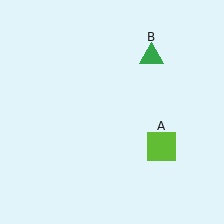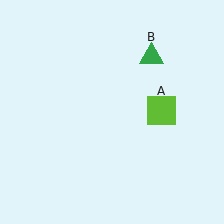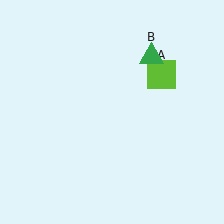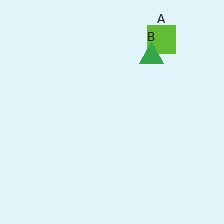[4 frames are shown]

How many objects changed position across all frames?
1 object changed position: lime square (object A).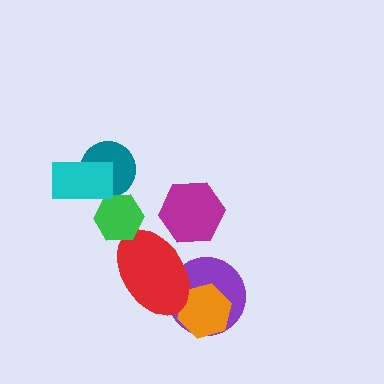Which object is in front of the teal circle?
The cyan rectangle is in front of the teal circle.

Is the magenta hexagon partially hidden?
Yes, it is partially covered by another shape.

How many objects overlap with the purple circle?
2 objects overlap with the purple circle.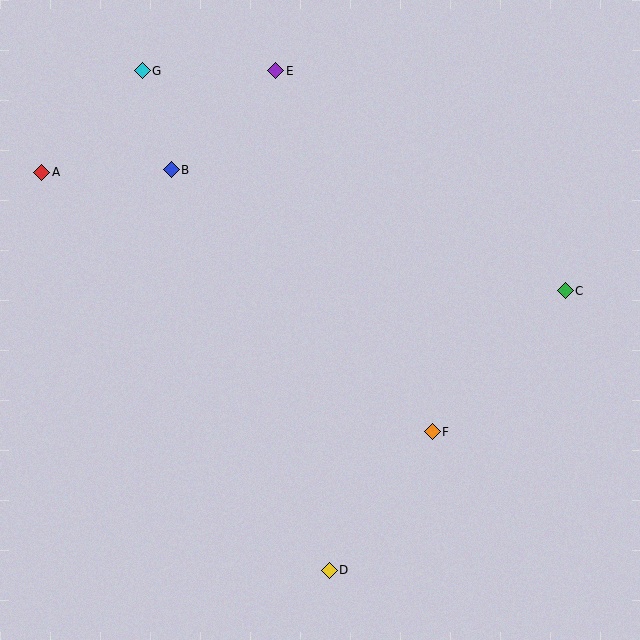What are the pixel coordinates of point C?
Point C is at (565, 291).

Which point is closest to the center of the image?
Point F at (432, 432) is closest to the center.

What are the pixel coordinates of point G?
Point G is at (142, 71).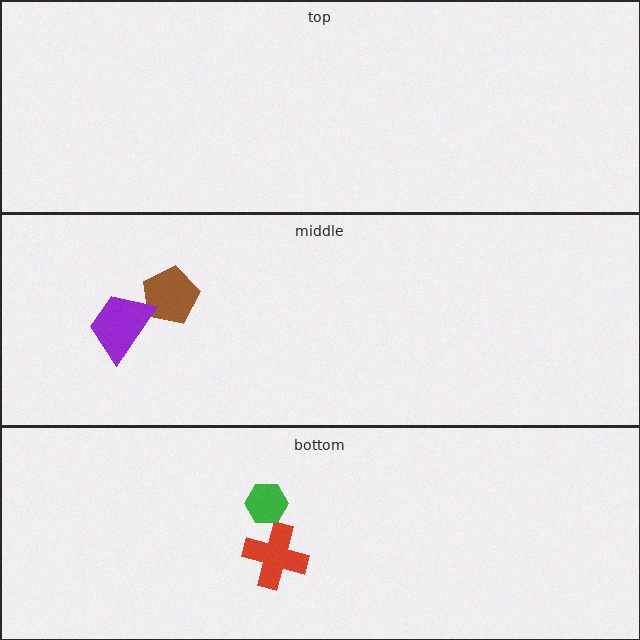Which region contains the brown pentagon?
The middle region.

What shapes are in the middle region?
The brown pentagon, the purple trapezoid.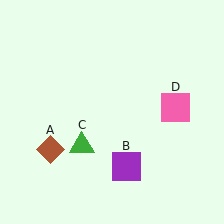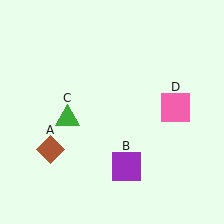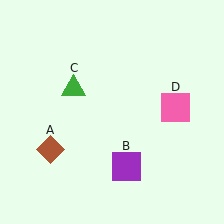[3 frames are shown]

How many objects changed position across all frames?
1 object changed position: green triangle (object C).